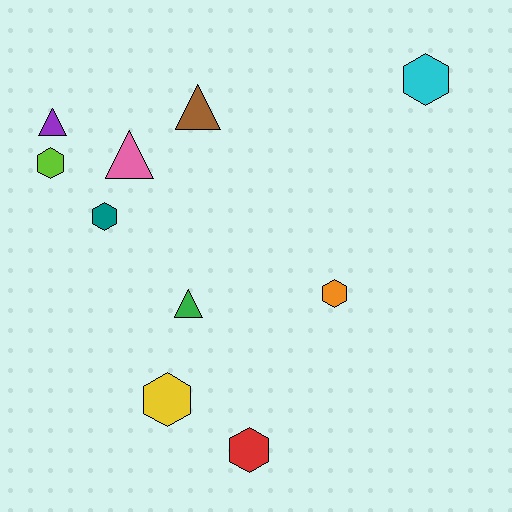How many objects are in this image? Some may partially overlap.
There are 10 objects.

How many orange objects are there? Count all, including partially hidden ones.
There is 1 orange object.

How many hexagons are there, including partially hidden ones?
There are 6 hexagons.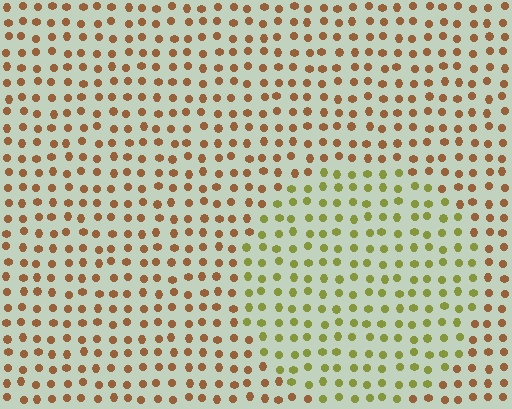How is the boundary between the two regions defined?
The boundary is defined purely by a slight shift in hue (about 48 degrees). Spacing, size, and orientation are identical on both sides.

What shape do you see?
I see a circle.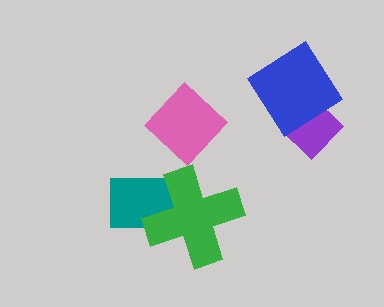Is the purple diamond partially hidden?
Yes, it is partially covered by another shape.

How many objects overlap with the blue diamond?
1 object overlaps with the blue diamond.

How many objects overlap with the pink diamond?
0 objects overlap with the pink diamond.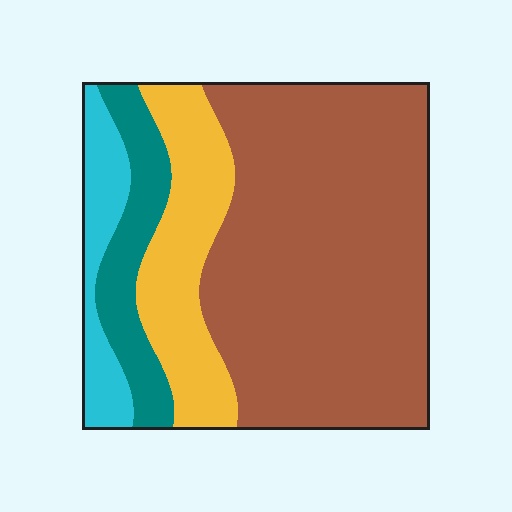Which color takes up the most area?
Brown, at roughly 60%.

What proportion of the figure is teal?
Teal takes up about one eighth (1/8) of the figure.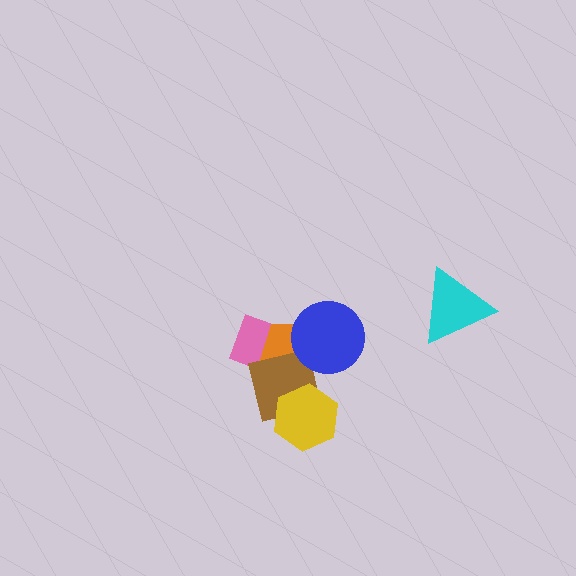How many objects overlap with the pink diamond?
2 objects overlap with the pink diamond.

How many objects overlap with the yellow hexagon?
1 object overlaps with the yellow hexagon.